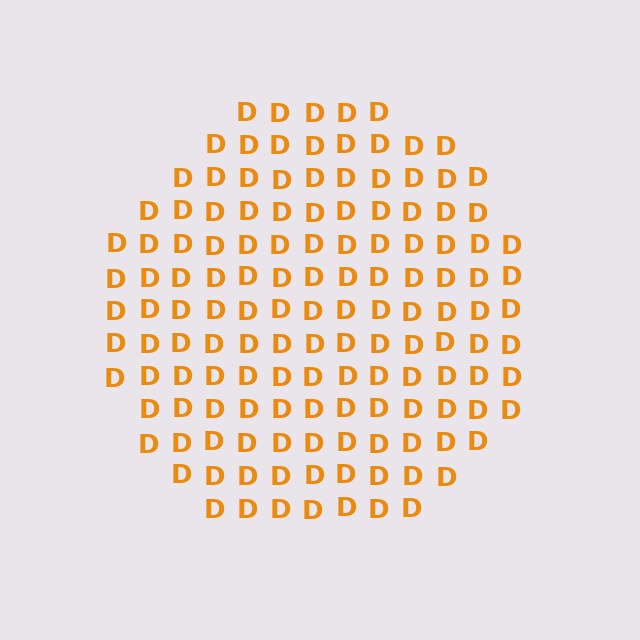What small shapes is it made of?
It is made of small letter D's.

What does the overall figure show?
The overall figure shows a circle.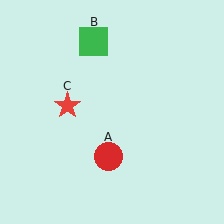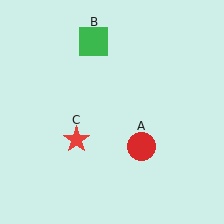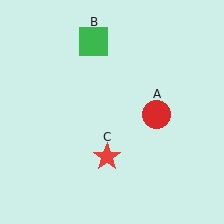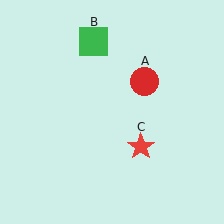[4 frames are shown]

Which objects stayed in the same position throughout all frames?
Green square (object B) remained stationary.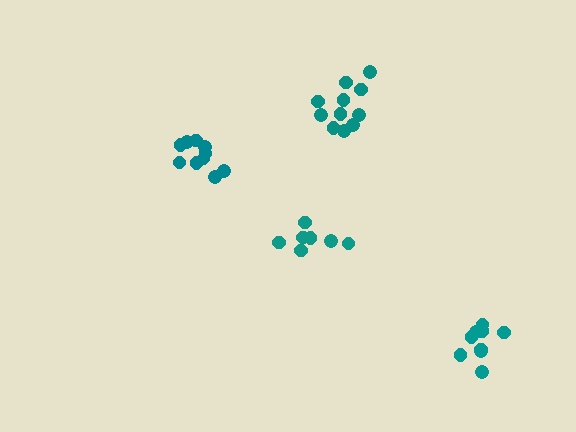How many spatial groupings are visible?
There are 4 spatial groupings.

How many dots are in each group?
Group 1: 9 dots, Group 2: 7 dots, Group 3: 10 dots, Group 4: 11 dots (37 total).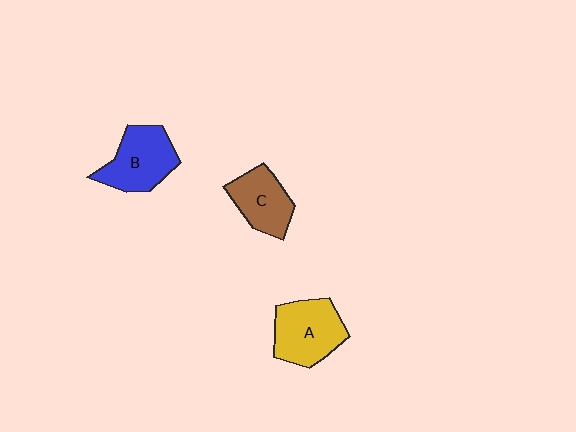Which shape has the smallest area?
Shape C (brown).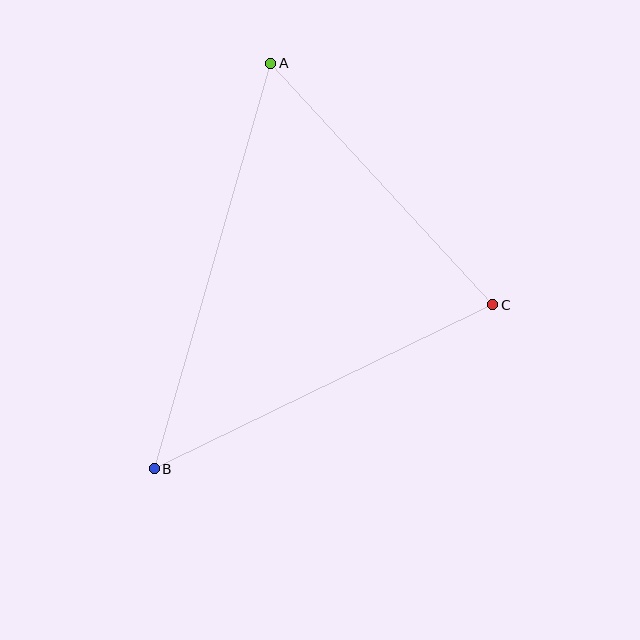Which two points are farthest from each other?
Points A and B are farthest from each other.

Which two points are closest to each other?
Points A and C are closest to each other.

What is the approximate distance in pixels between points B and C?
The distance between B and C is approximately 376 pixels.